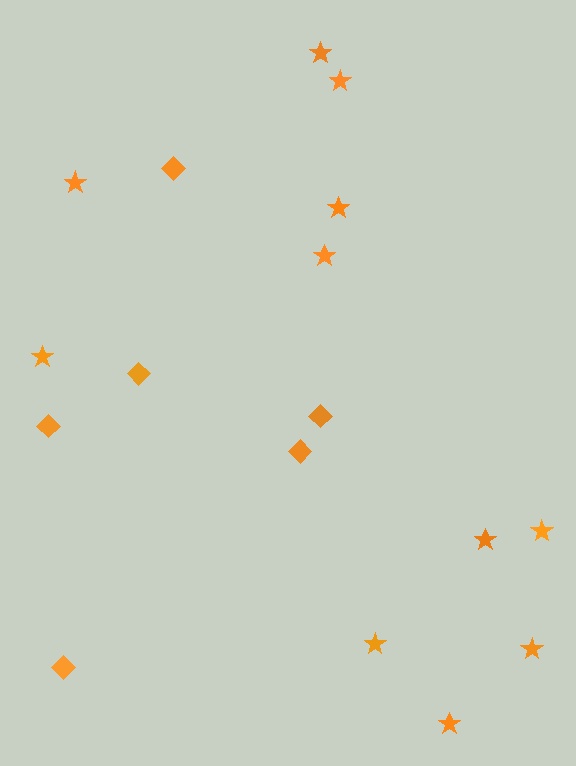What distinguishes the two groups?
There are 2 groups: one group of stars (11) and one group of diamonds (6).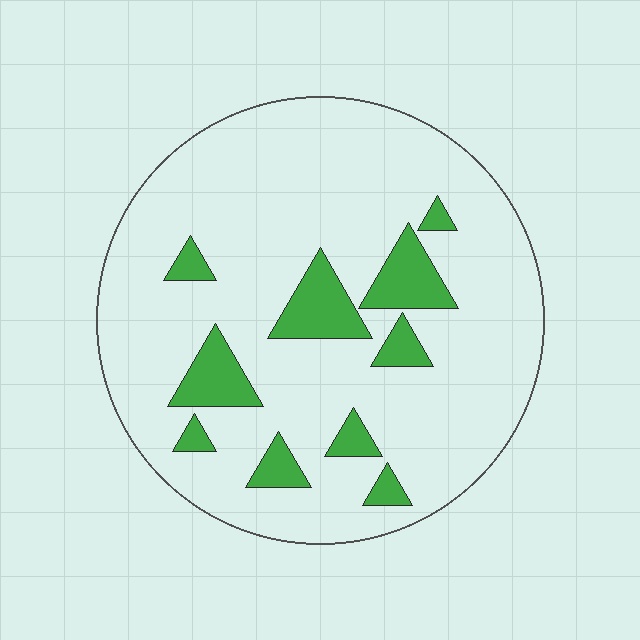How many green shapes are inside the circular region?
10.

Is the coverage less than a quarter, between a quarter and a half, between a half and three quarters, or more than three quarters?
Less than a quarter.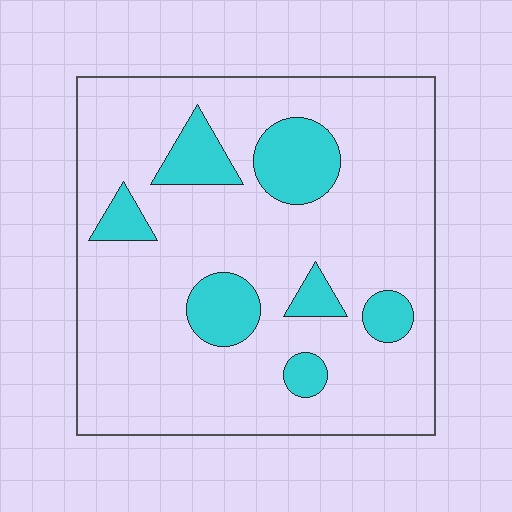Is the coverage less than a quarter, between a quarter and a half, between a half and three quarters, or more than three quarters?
Less than a quarter.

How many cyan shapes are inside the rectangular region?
7.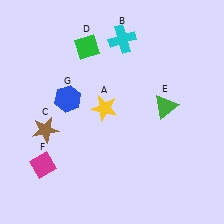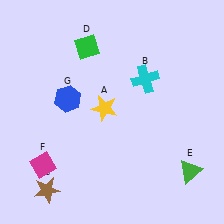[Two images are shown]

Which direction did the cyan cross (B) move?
The cyan cross (B) moved down.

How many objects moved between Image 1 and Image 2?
3 objects moved between the two images.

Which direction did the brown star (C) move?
The brown star (C) moved down.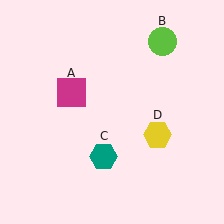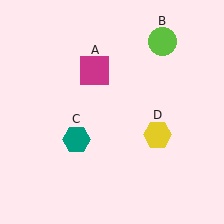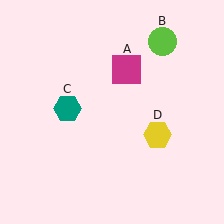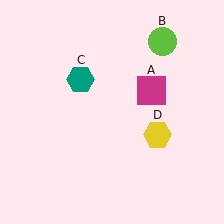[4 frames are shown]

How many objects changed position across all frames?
2 objects changed position: magenta square (object A), teal hexagon (object C).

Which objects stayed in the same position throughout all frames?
Lime circle (object B) and yellow hexagon (object D) remained stationary.